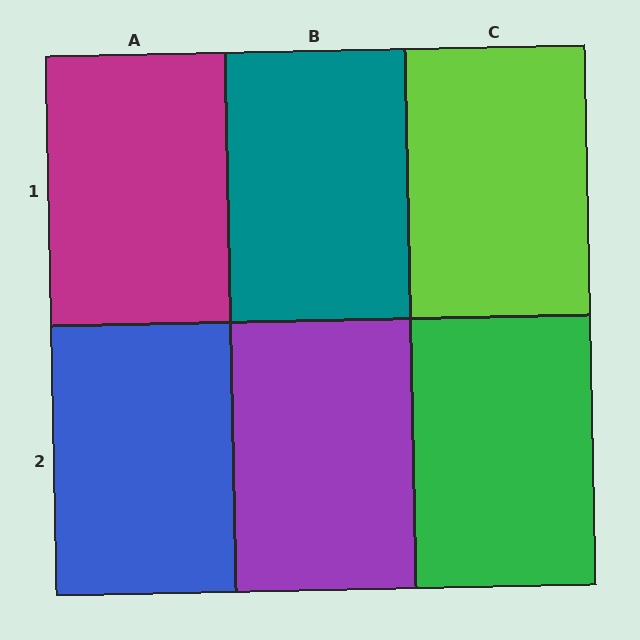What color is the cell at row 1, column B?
Teal.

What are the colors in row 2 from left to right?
Blue, purple, green.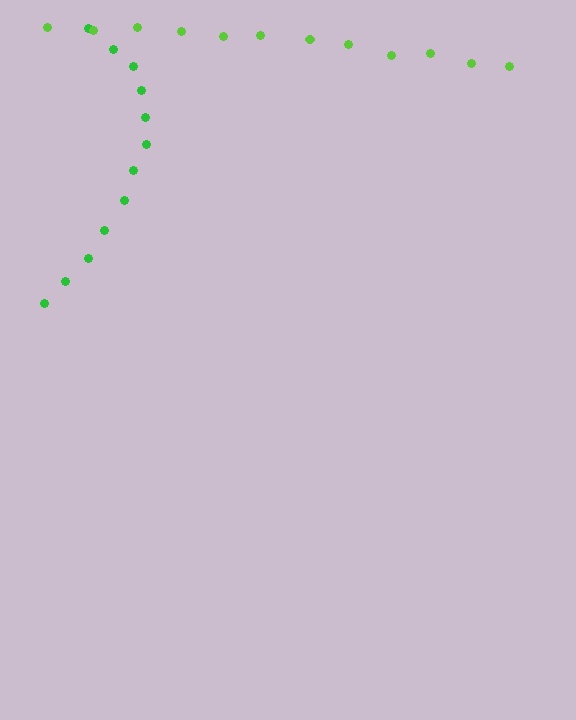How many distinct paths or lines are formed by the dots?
There are 2 distinct paths.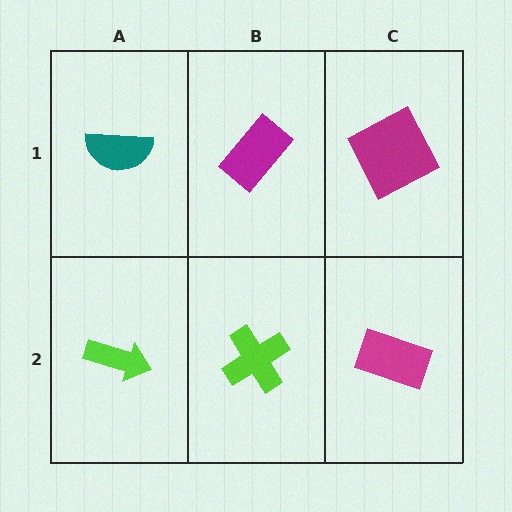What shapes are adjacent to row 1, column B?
A lime cross (row 2, column B), a teal semicircle (row 1, column A), a magenta square (row 1, column C).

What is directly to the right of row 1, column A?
A magenta rectangle.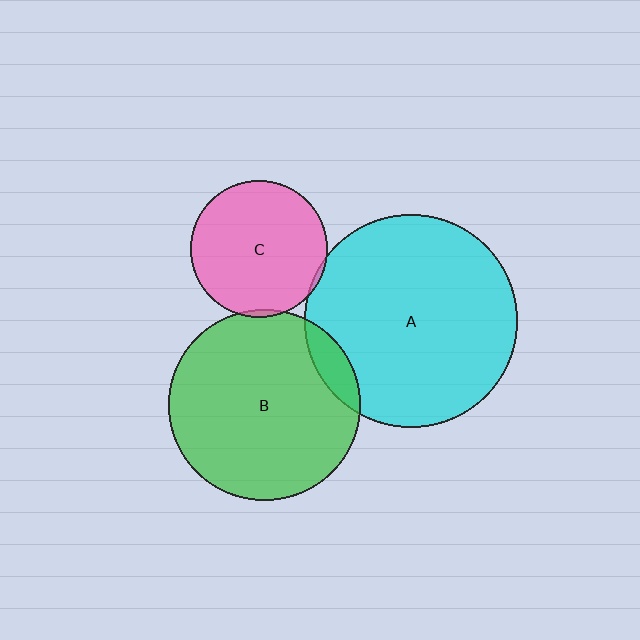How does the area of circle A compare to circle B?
Approximately 1.2 times.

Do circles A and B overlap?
Yes.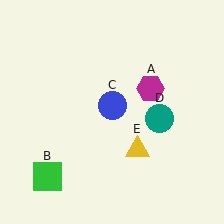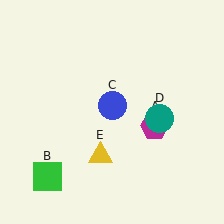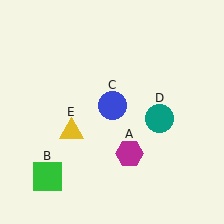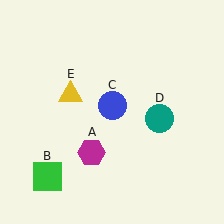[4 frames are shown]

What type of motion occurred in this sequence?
The magenta hexagon (object A), yellow triangle (object E) rotated clockwise around the center of the scene.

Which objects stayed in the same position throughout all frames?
Green square (object B) and blue circle (object C) and teal circle (object D) remained stationary.